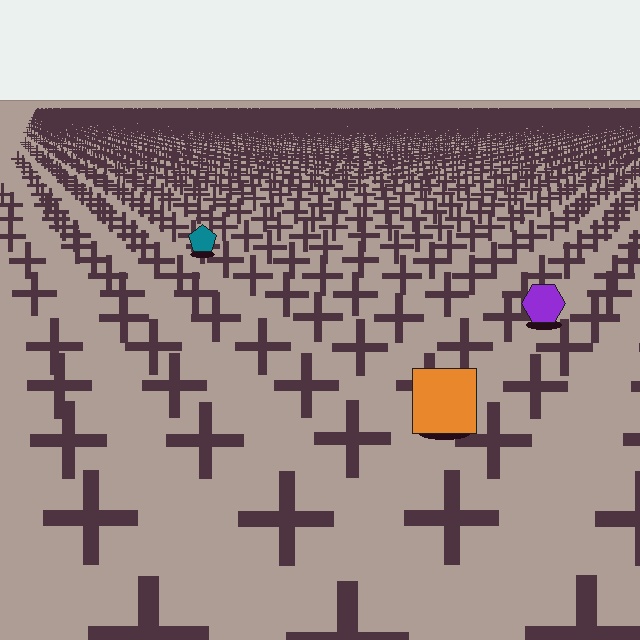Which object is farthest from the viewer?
The teal pentagon is farthest from the viewer. It appears smaller and the ground texture around it is denser.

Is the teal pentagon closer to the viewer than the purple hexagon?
No. The purple hexagon is closer — you can tell from the texture gradient: the ground texture is coarser near it.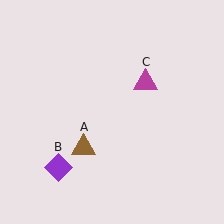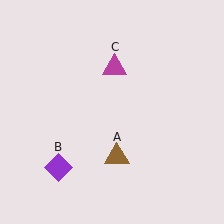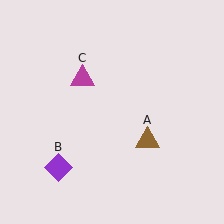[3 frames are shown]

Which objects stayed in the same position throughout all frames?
Purple diamond (object B) remained stationary.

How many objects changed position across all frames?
2 objects changed position: brown triangle (object A), magenta triangle (object C).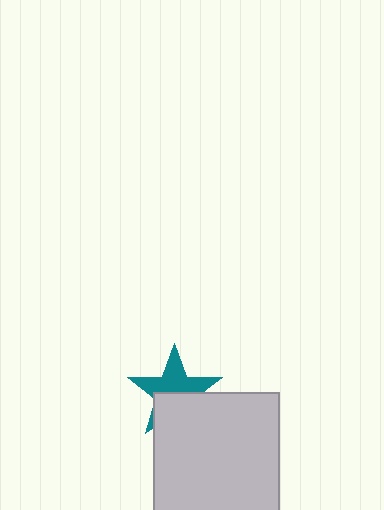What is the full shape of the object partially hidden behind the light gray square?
The partially hidden object is a teal star.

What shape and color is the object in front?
The object in front is a light gray square.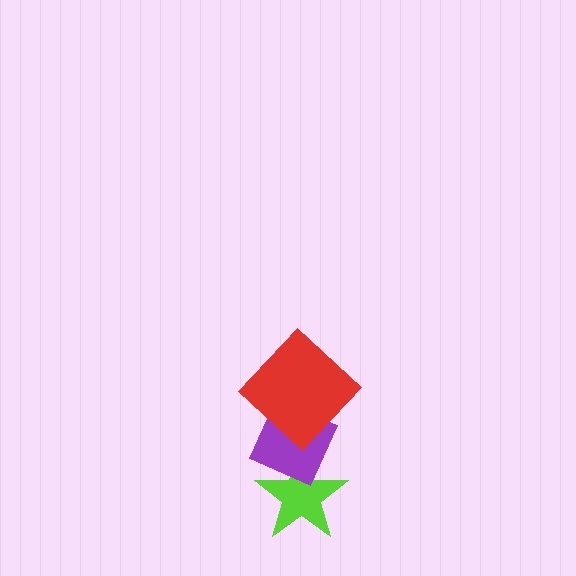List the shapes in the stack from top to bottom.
From top to bottom: the red diamond, the purple diamond, the lime star.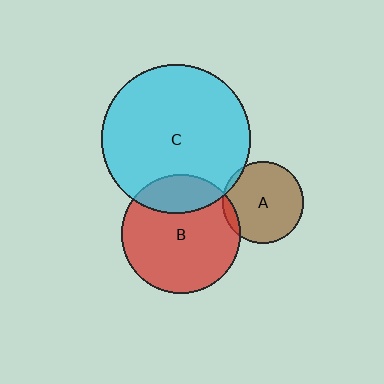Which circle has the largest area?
Circle C (cyan).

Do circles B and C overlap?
Yes.